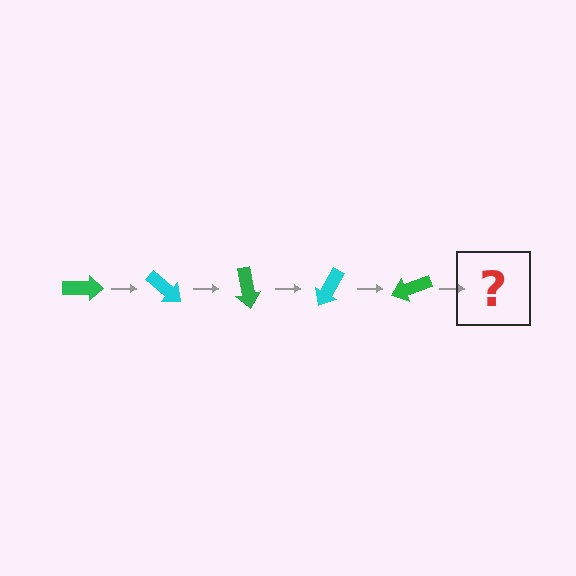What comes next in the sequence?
The next element should be a cyan arrow, rotated 200 degrees from the start.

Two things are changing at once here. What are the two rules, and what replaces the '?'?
The two rules are that it rotates 40 degrees each step and the color cycles through green and cyan. The '?' should be a cyan arrow, rotated 200 degrees from the start.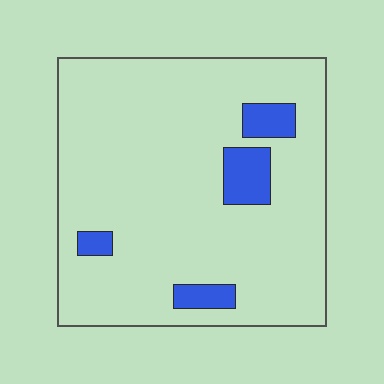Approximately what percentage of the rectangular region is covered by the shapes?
Approximately 10%.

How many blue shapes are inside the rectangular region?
4.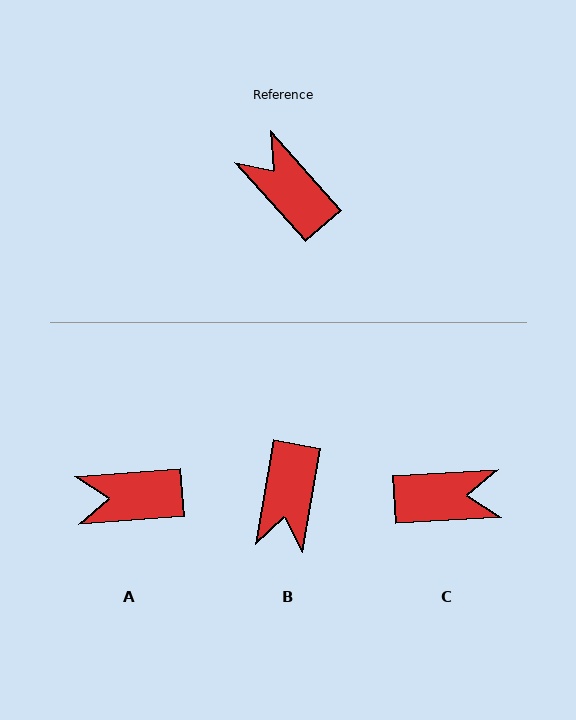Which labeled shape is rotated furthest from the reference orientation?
B, about 129 degrees away.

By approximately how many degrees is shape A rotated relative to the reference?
Approximately 53 degrees counter-clockwise.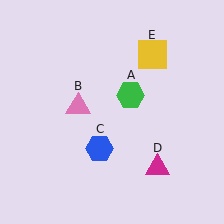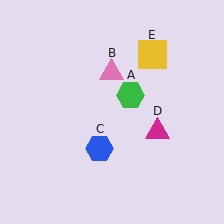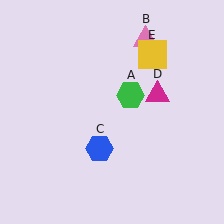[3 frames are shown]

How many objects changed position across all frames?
2 objects changed position: pink triangle (object B), magenta triangle (object D).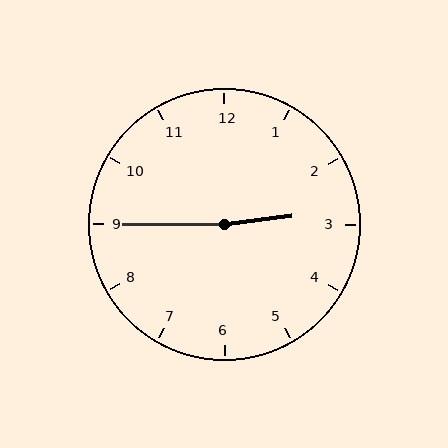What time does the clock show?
2:45.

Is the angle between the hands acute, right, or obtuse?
It is obtuse.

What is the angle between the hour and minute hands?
Approximately 172 degrees.